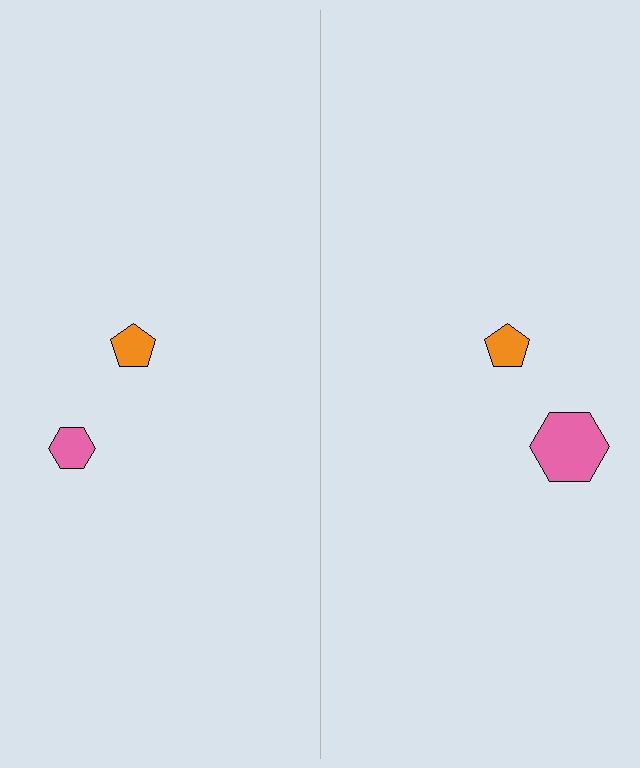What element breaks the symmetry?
The pink hexagon on the right side has a different size than its mirror counterpart.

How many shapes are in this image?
There are 4 shapes in this image.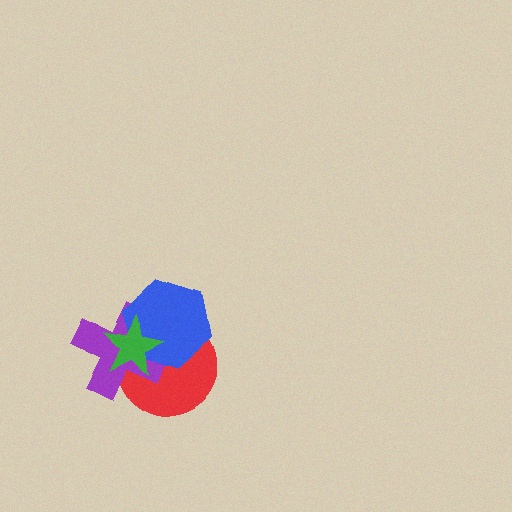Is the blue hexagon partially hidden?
Yes, it is partially covered by another shape.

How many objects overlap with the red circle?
3 objects overlap with the red circle.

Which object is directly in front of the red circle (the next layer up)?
The purple cross is directly in front of the red circle.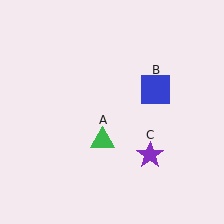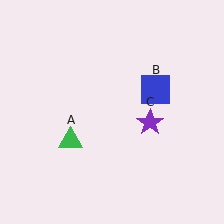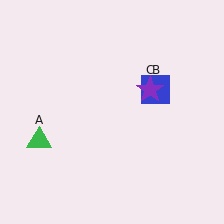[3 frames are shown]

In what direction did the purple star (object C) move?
The purple star (object C) moved up.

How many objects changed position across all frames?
2 objects changed position: green triangle (object A), purple star (object C).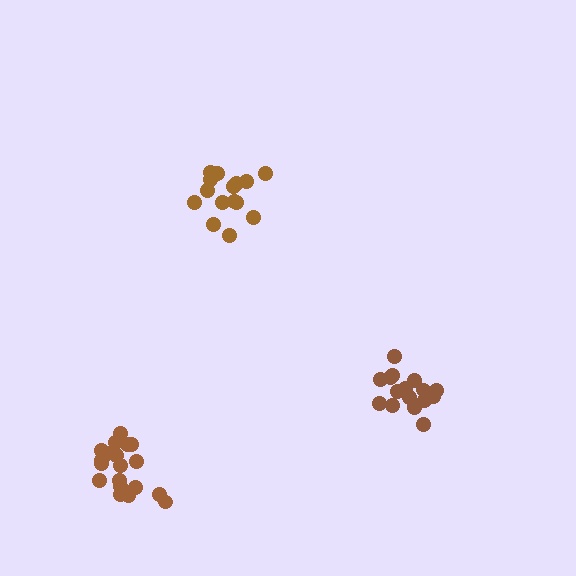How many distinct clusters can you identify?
There are 3 distinct clusters.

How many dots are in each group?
Group 1: 15 dots, Group 2: 16 dots, Group 3: 19 dots (50 total).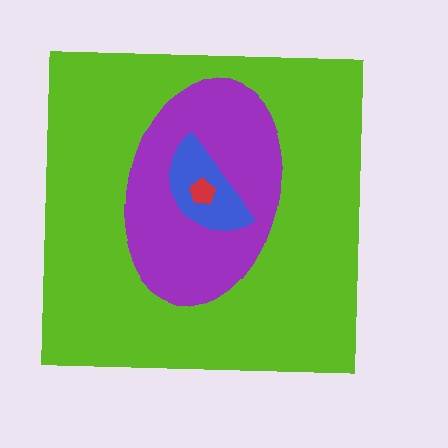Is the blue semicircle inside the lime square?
Yes.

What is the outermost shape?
The lime square.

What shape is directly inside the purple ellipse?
The blue semicircle.